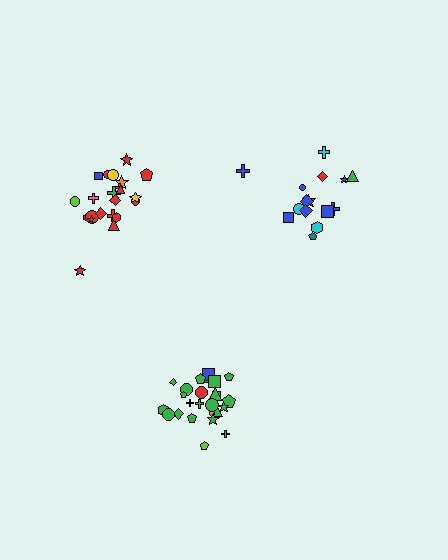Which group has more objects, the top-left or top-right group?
The top-left group.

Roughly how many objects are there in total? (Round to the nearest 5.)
Roughly 60 objects in total.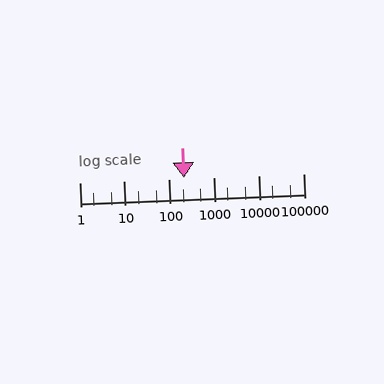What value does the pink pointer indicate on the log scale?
The pointer indicates approximately 210.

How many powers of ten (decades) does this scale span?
The scale spans 5 decades, from 1 to 100000.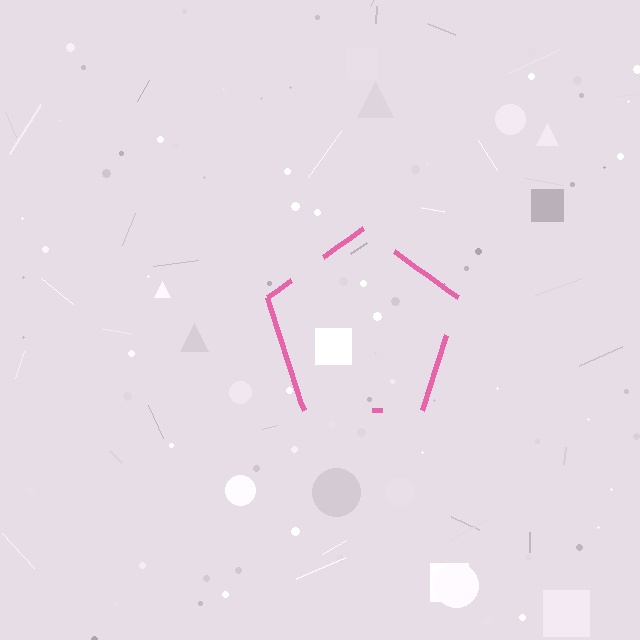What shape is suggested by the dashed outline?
The dashed outline suggests a pentagon.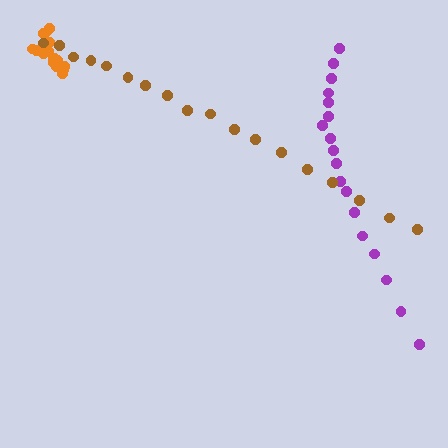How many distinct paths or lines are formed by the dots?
There are 3 distinct paths.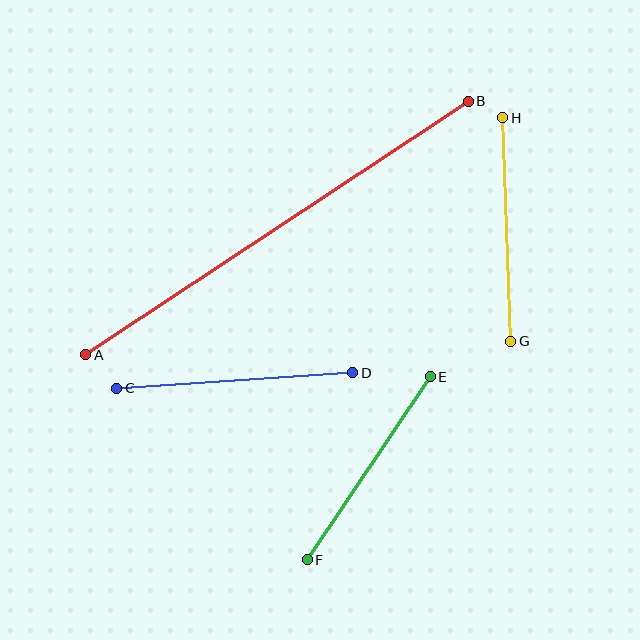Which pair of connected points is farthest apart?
Points A and B are farthest apart.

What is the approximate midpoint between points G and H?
The midpoint is at approximately (507, 230) pixels.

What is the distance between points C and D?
The distance is approximately 237 pixels.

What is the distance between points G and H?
The distance is approximately 223 pixels.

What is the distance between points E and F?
The distance is approximately 220 pixels.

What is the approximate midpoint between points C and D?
The midpoint is at approximately (235, 380) pixels.